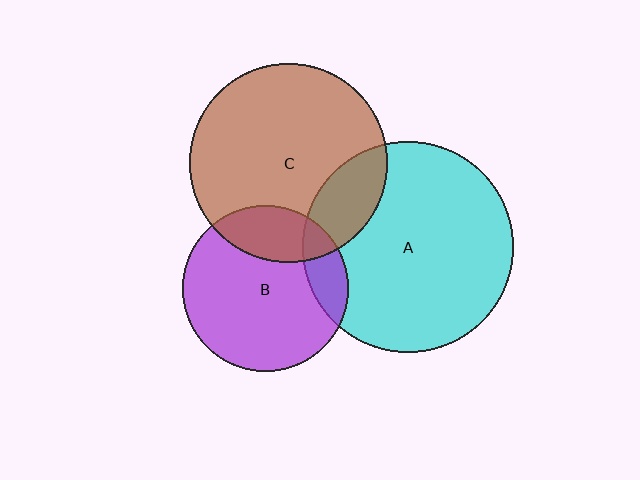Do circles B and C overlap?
Yes.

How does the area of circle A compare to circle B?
Approximately 1.6 times.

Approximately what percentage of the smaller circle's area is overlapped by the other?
Approximately 20%.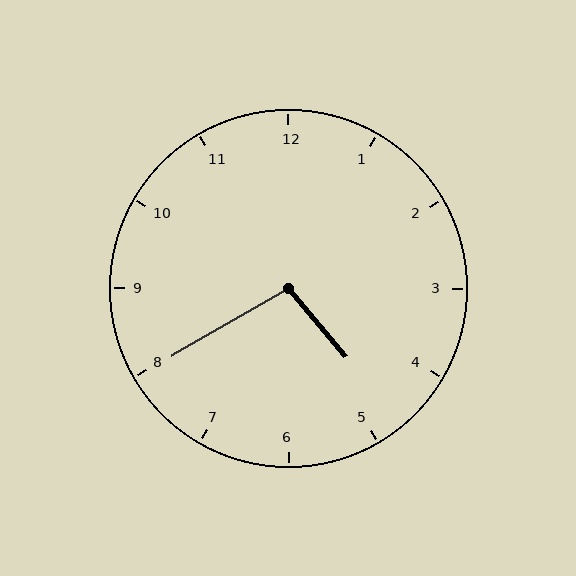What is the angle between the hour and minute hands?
Approximately 100 degrees.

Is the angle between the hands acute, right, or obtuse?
It is obtuse.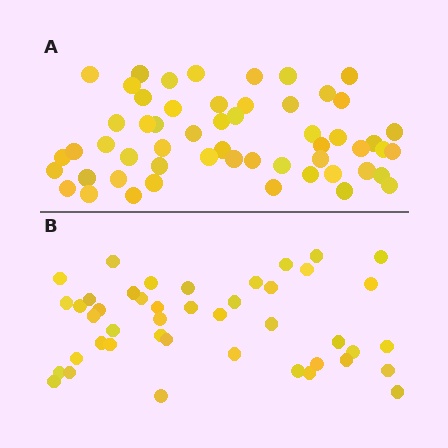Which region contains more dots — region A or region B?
Region A (the top region) has more dots.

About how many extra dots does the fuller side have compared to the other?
Region A has roughly 12 or so more dots than region B.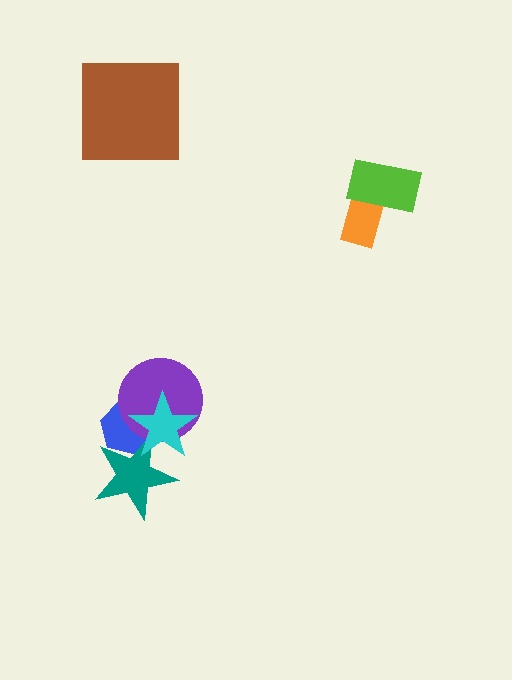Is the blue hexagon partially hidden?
Yes, it is partially covered by another shape.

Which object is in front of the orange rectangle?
The lime rectangle is in front of the orange rectangle.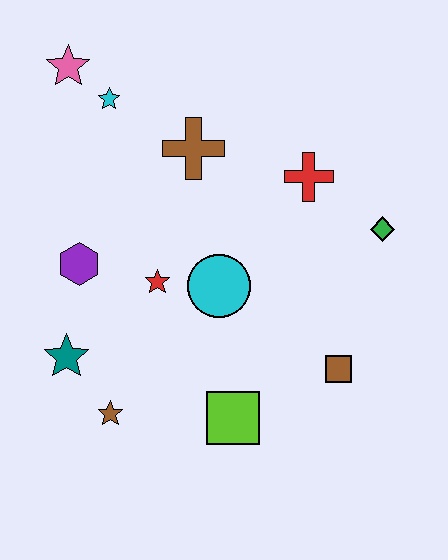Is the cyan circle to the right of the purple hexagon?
Yes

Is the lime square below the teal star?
Yes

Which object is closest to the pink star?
The cyan star is closest to the pink star.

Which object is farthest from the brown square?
The pink star is farthest from the brown square.